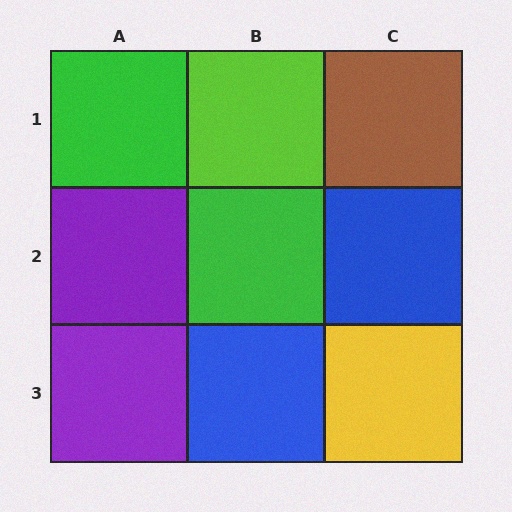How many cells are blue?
2 cells are blue.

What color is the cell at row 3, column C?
Yellow.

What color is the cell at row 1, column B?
Lime.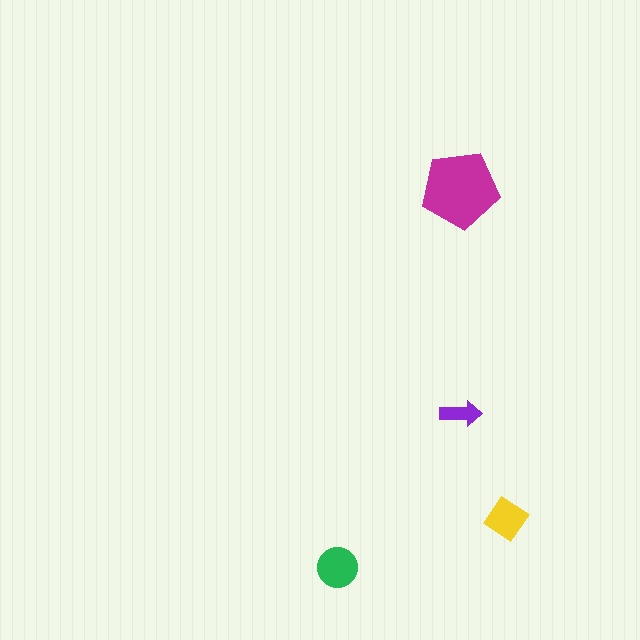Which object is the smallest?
The purple arrow.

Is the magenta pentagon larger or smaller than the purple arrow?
Larger.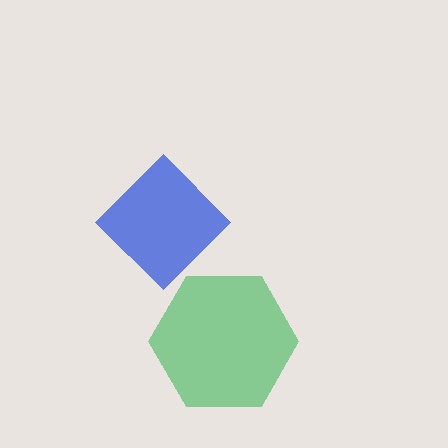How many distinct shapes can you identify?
There are 2 distinct shapes: a blue diamond, a green hexagon.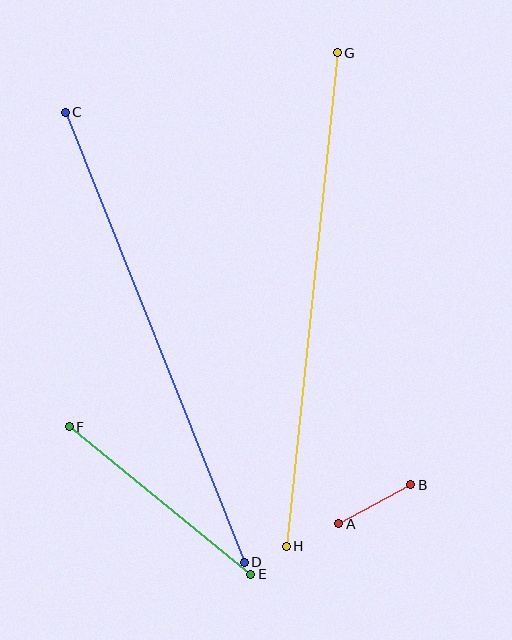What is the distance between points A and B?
The distance is approximately 82 pixels.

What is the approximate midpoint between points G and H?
The midpoint is at approximately (312, 299) pixels.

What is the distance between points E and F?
The distance is approximately 234 pixels.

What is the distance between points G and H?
The distance is approximately 496 pixels.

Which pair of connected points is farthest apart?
Points G and H are farthest apart.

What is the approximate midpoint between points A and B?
The midpoint is at approximately (375, 504) pixels.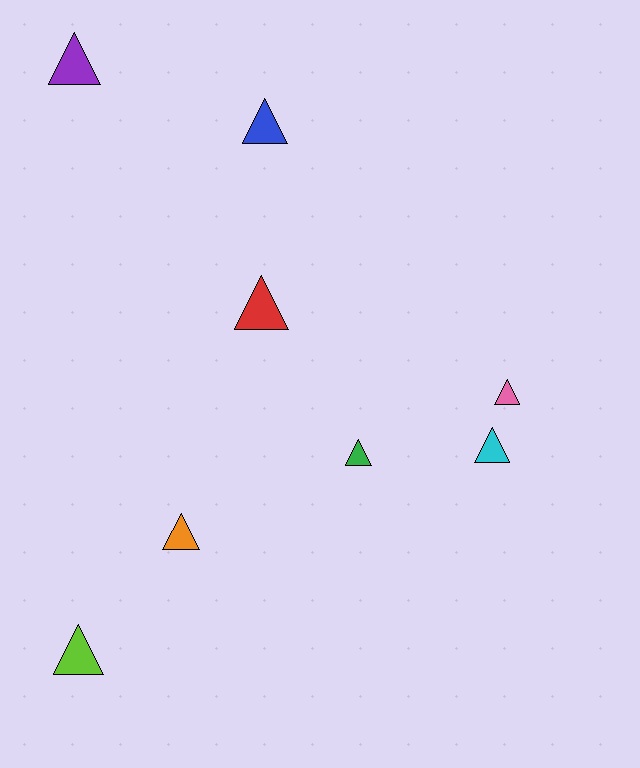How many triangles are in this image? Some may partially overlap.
There are 8 triangles.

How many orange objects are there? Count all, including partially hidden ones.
There is 1 orange object.